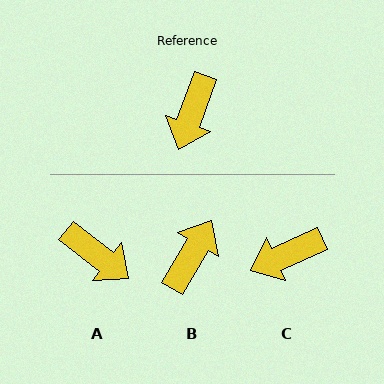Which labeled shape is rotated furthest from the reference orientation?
B, about 169 degrees away.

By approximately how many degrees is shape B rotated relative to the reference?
Approximately 169 degrees counter-clockwise.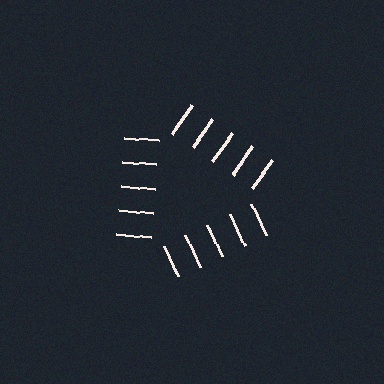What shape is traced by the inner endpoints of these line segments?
An illusory triangle — the line segments terminate on its edges but no continuous stroke is drawn.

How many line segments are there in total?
15 — 5 along each of the 3 edges.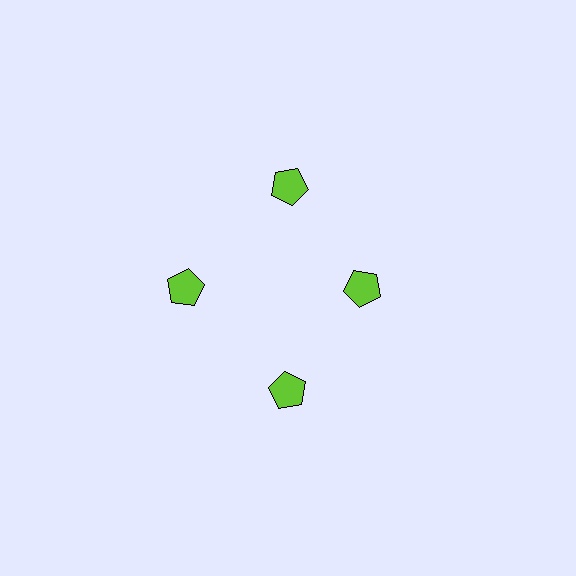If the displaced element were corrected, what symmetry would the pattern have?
It would have 4-fold rotational symmetry — the pattern would map onto itself every 90 degrees.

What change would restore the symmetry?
The symmetry would be restored by moving it outward, back onto the ring so that all 4 pentagons sit at equal angles and equal distance from the center.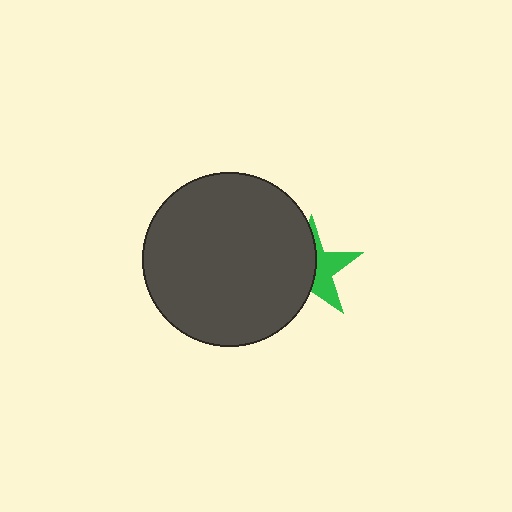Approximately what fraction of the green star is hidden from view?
Roughly 56% of the green star is hidden behind the dark gray circle.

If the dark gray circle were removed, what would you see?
You would see the complete green star.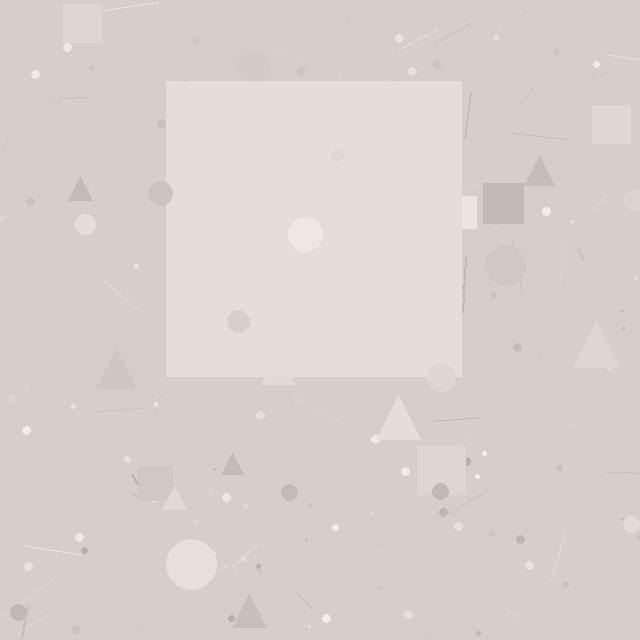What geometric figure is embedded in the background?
A square is embedded in the background.